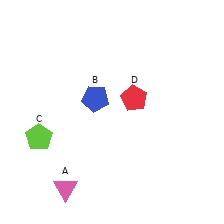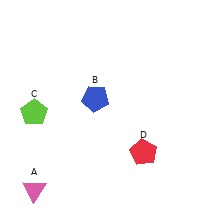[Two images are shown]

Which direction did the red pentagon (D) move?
The red pentagon (D) moved down.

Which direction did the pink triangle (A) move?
The pink triangle (A) moved left.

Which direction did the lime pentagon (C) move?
The lime pentagon (C) moved up.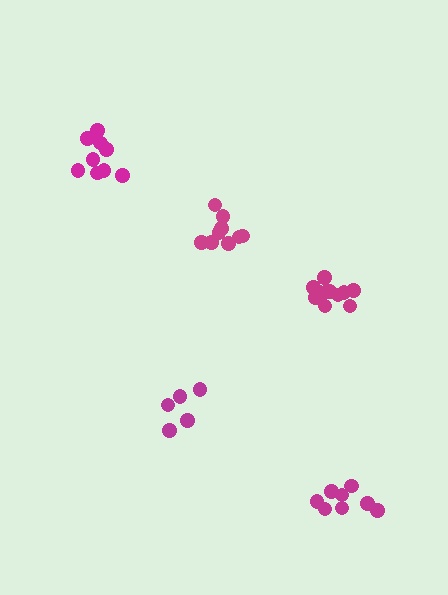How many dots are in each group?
Group 1: 5 dots, Group 2: 8 dots, Group 3: 9 dots, Group 4: 9 dots, Group 5: 11 dots (42 total).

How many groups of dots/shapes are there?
There are 5 groups.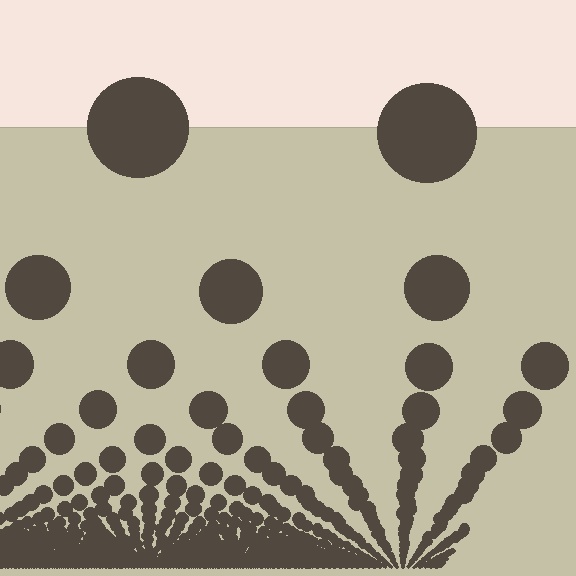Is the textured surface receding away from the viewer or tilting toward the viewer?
The surface appears to tilt toward the viewer. Texture elements get larger and sparser toward the top.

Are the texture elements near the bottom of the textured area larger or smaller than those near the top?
Smaller. The gradient is inverted — elements near the bottom are smaller and denser.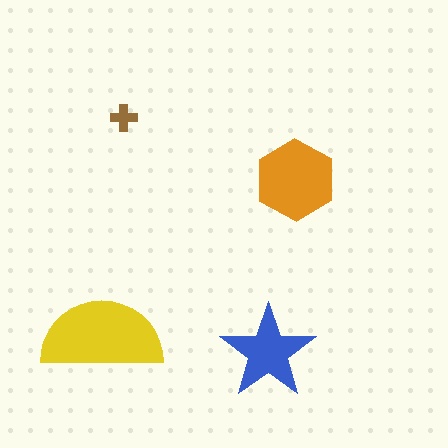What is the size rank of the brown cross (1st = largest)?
4th.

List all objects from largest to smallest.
The yellow semicircle, the orange hexagon, the blue star, the brown cross.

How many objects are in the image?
There are 4 objects in the image.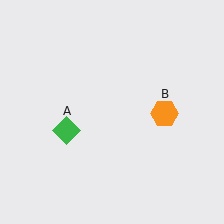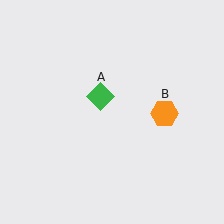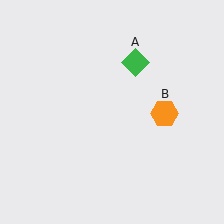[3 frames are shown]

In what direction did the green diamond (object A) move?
The green diamond (object A) moved up and to the right.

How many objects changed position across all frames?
1 object changed position: green diamond (object A).